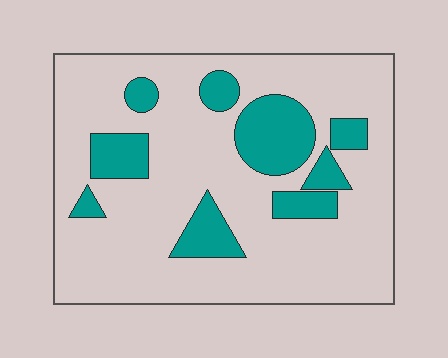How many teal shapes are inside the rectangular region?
9.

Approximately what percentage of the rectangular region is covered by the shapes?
Approximately 20%.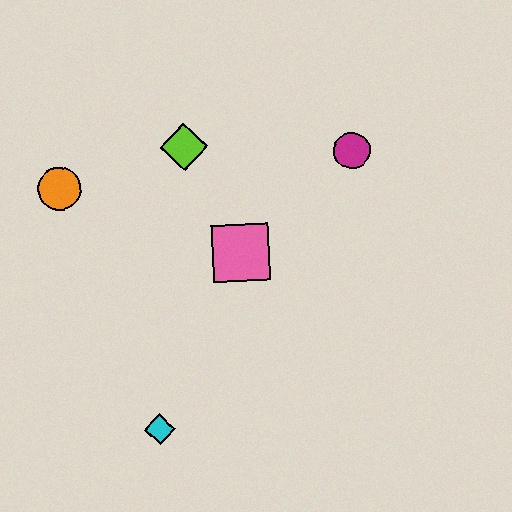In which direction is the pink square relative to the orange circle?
The pink square is to the right of the orange circle.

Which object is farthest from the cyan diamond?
The magenta circle is farthest from the cyan diamond.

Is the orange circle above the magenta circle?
No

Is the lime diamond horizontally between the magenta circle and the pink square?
No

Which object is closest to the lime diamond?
The pink square is closest to the lime diamond.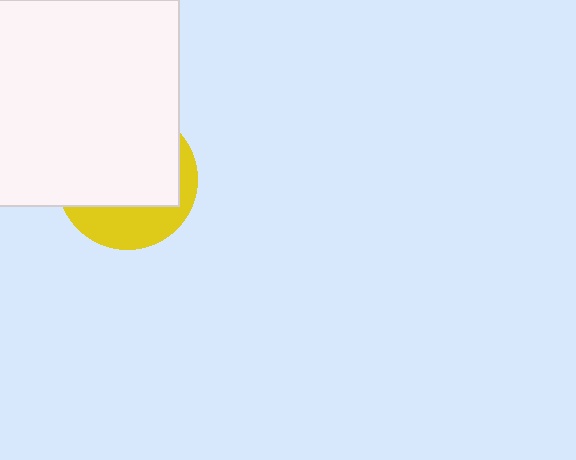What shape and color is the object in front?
The object in front is a white square.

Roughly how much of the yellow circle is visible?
A small part of it is visible (roughly 32%).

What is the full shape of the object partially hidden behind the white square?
The partially hidden object is a yellow circle.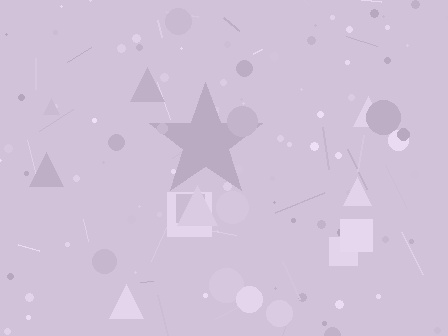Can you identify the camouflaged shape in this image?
The camouflaged shape is a star.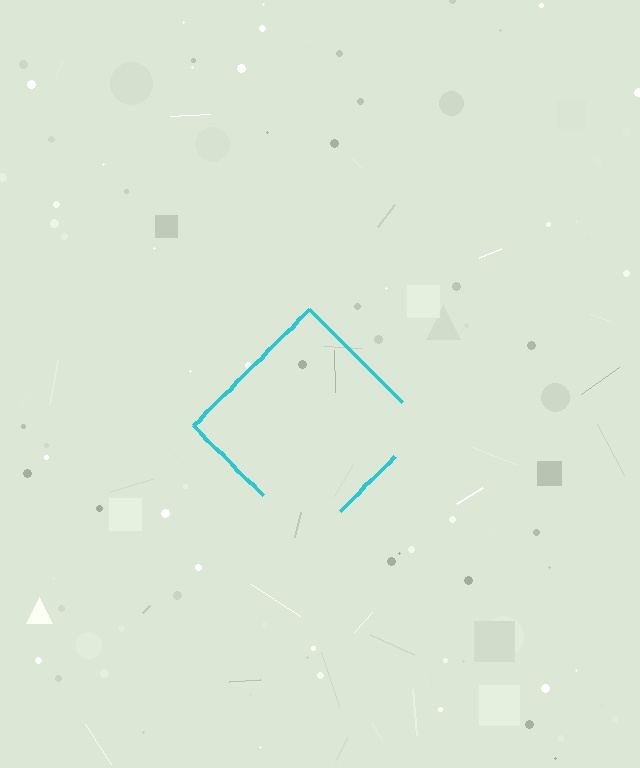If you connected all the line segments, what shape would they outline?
They would outline a diamond.